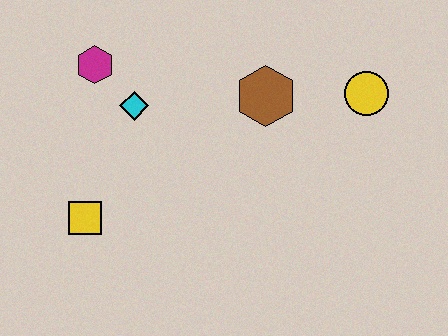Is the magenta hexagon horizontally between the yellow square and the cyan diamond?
Yes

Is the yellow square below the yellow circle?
Yes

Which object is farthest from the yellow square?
The yellow circle is farthest from the yellow square.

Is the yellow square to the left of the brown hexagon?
Yes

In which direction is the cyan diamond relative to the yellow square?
The cyan diamond is above the yellow square.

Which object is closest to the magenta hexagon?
The cyan diamond is closest to the magenta hexagon.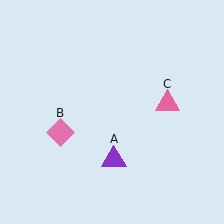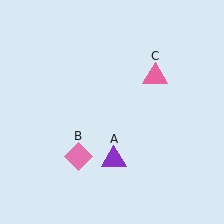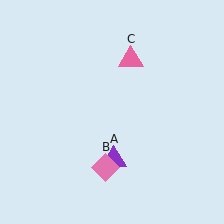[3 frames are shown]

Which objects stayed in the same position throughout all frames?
Purple triangle (object A) remained stationary.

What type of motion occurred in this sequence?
The pink diamond (object B), pink triangle (object C) rotated counterclockwise around the center of the scene.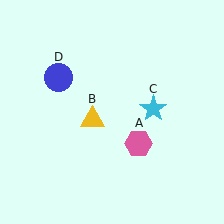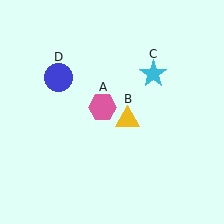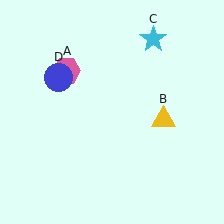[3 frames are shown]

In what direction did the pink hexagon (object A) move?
The pink hexagon (object A) moved up and to the left.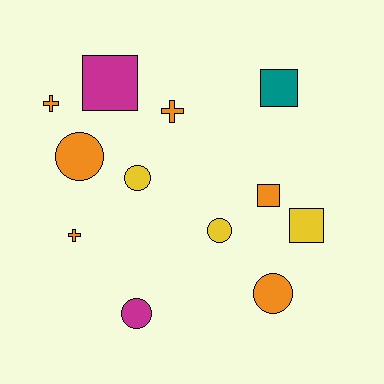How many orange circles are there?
There are 2 orange circles.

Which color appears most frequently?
Orange, with 6 objects.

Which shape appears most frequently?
Circle, with 5 objects.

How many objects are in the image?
There are 12 objects.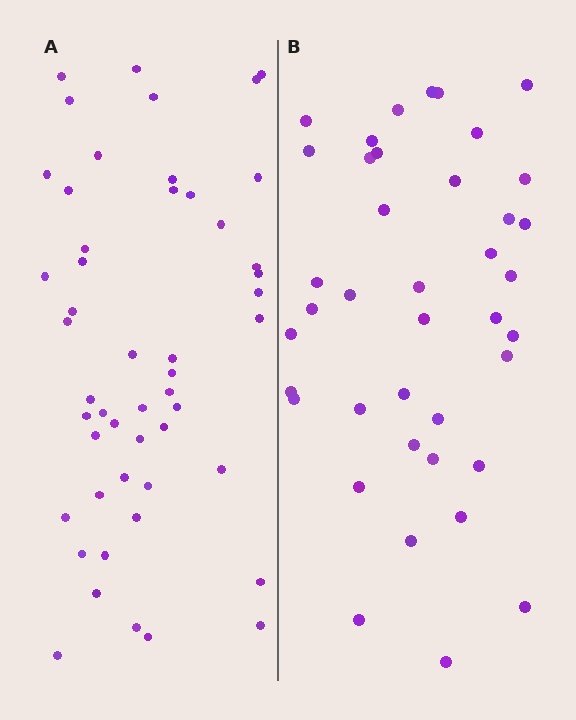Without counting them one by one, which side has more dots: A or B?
Region A (the left region) has more dots.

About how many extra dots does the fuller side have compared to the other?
Region A has roughly 10 or so more dots than region B.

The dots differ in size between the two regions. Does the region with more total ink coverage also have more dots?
No. Region B has more total ink coverage because its dots are larger, but region A actually contains more individual dots. Total area can be misleading — the number of items is what matters here.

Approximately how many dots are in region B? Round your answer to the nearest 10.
About 40 dots.